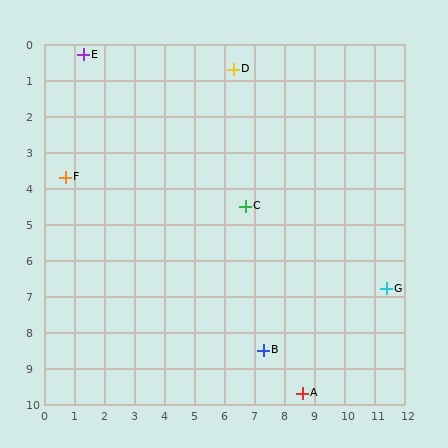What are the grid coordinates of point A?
Point A is at approximately (8.6, 9.7).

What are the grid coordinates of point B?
Point B is at approximately (7.3, 8.5).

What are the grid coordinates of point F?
Point F is at approximately (0.7, 3.7).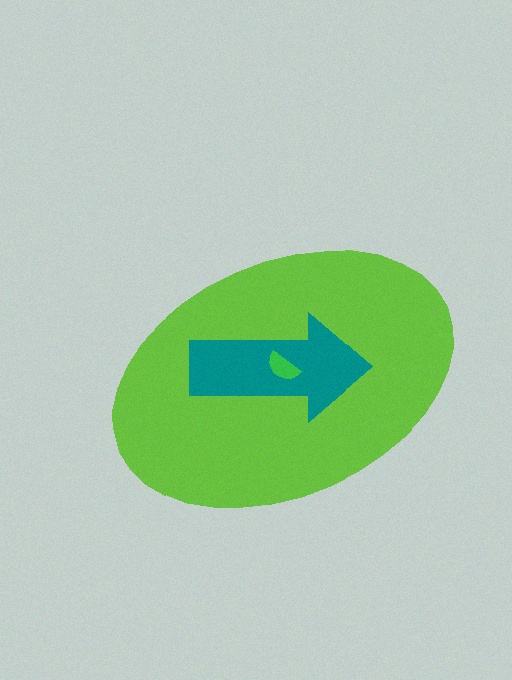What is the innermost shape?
The green semicircle.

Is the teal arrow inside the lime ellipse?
Yes.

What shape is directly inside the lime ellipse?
The teal arrow.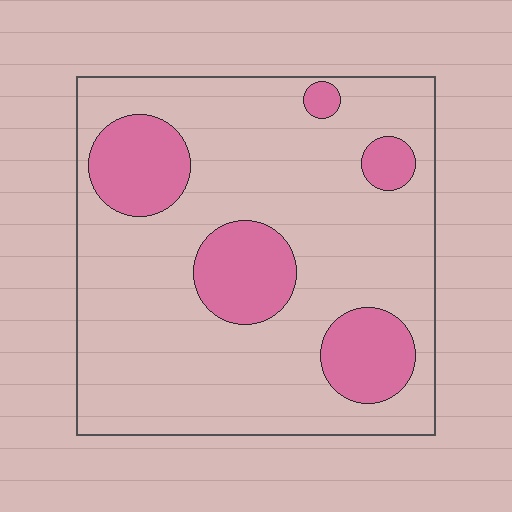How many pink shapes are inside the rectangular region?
5.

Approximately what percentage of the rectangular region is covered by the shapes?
Approximately 20%.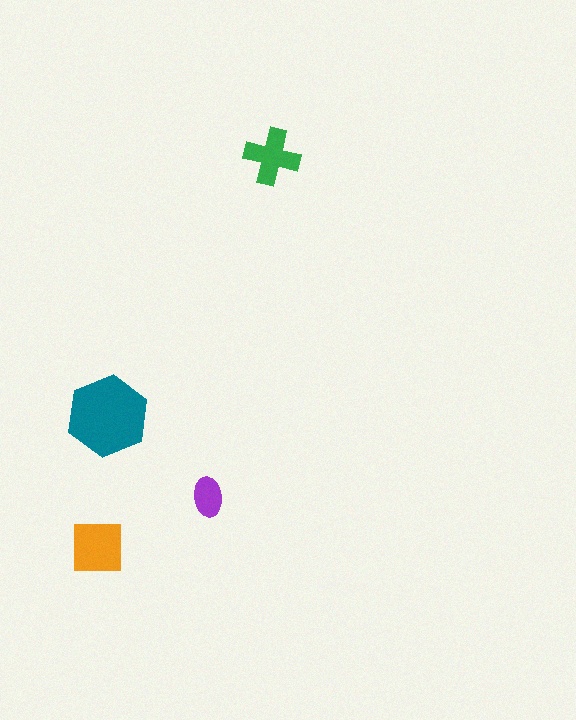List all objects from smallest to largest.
The purple ellipse, the green cross, the orange square, the teal hexagon.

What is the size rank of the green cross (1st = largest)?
3rd.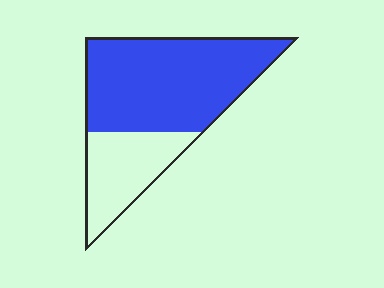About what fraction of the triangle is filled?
About two thirds (2/3).